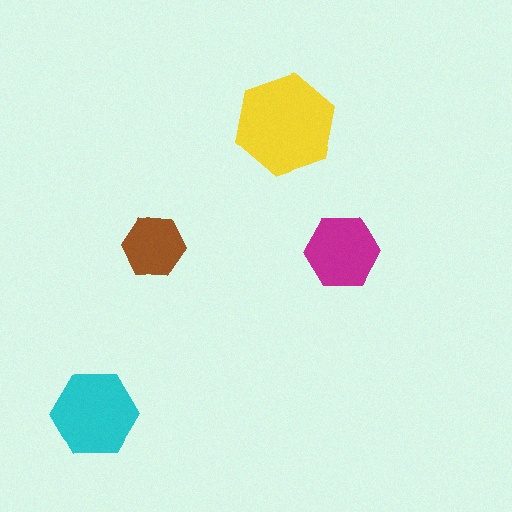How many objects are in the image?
There are 4 objects in the image.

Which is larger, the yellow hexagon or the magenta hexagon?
The yellow one.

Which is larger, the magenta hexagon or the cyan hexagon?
The cyan one.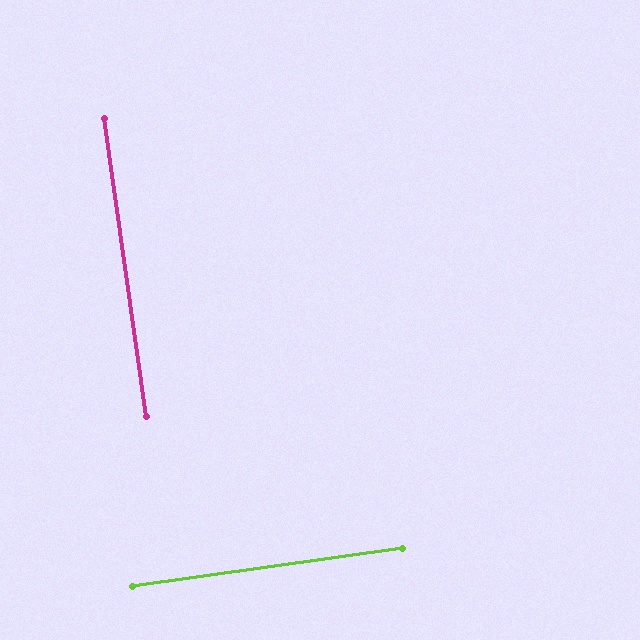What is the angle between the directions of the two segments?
Approximately 90 degrees.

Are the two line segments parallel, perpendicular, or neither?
Perpendicular — they meet at approximately 90°.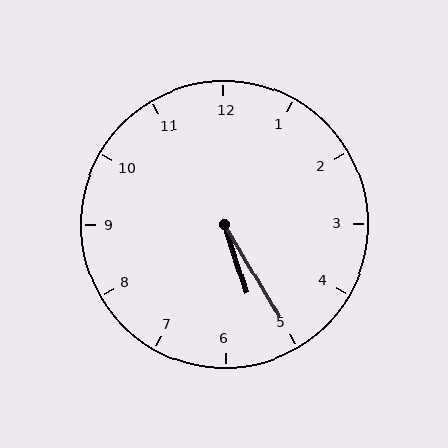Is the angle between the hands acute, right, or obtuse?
It is acute.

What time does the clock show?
5:25.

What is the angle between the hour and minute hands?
Approximately 12 degrees.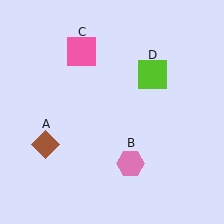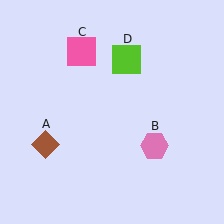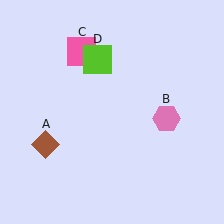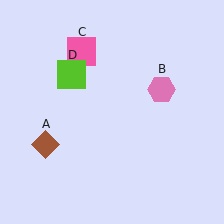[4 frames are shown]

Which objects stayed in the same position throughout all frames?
Brown diamond (object A) and pink square (object C) remained stationary.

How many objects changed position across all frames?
2 objects changed position: pink hexagon (object B), lime square (object D).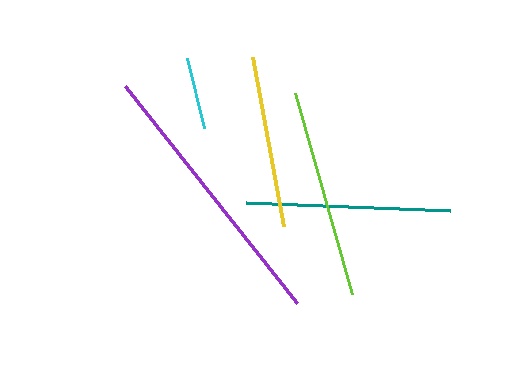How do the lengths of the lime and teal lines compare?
The lime and teal lines are approximately the same length.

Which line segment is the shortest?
The cyan line is the shortest at approximately 72 pixels.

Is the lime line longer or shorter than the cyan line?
The lime line is longer than the cyan line.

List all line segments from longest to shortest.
From longest to shortest: purple, lime, teal, yellow, cyan.